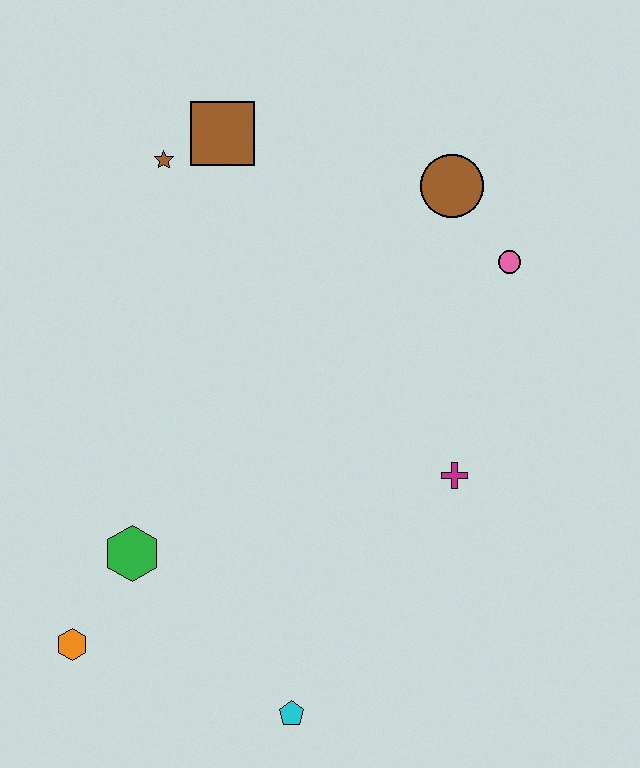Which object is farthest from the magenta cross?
The brown star is farthest from the magenta cross.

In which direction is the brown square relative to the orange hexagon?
The brown square is above the orange hexagon.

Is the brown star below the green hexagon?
No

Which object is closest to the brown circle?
The pink circle is closest to the brown circle.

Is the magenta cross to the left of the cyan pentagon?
No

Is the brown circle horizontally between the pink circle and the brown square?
Yes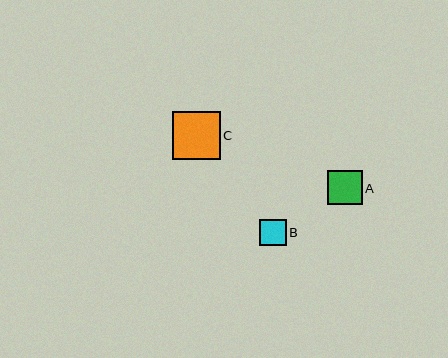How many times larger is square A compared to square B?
Square A is approximately 1.3 times the size of square B.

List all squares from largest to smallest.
From largest to smallest: C, A, B.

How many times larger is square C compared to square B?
Square C is approximately 1.8 times the size of square B.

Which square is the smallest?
Square B is the smallest with a size of approximately 27 pixels.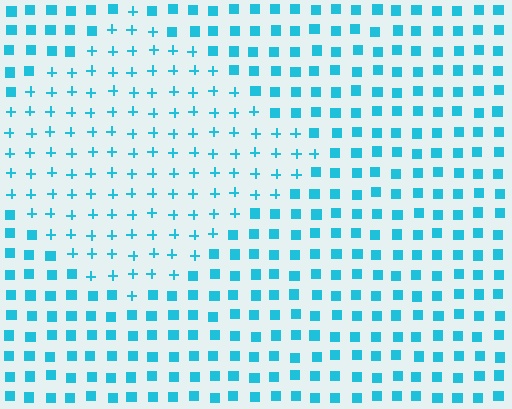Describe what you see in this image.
The image is filled with small cyan elements arranged in a uniform grid. A diamond-shaped region contains plus signs, while the surrounding area contains squares. The boundary is defined purely by the change in element shape.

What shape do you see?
I see a diamond.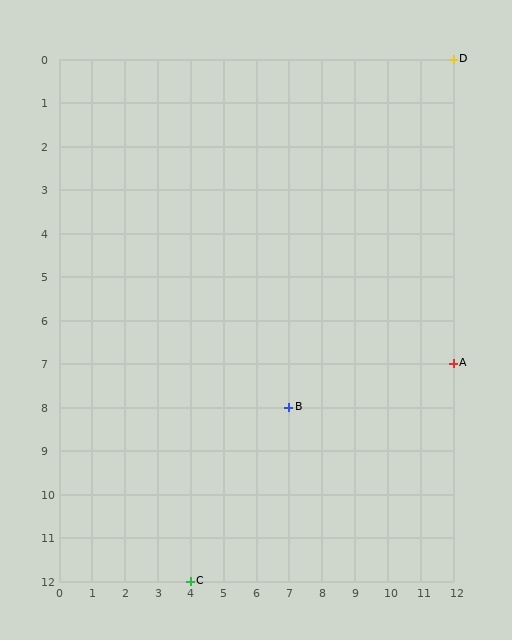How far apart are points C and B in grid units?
Points C and B are 3 columns and 4 rows apart (about 5.0 grid units diagonally).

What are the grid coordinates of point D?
Point D is at grid coordinates (12, 0).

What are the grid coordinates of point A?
Point A is at grid coordinates (12, 7).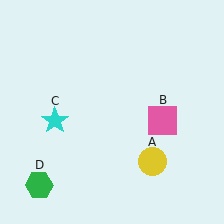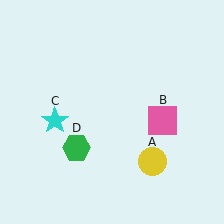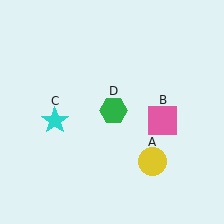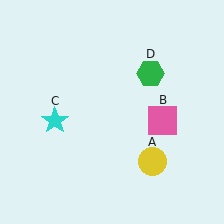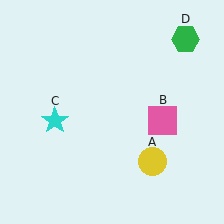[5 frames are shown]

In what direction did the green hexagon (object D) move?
The green hexagon (object D) moved up and to the right.